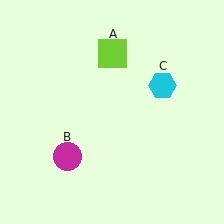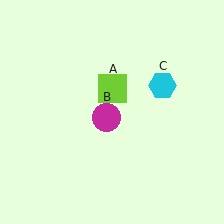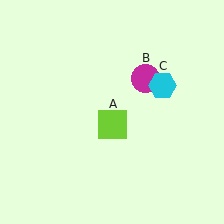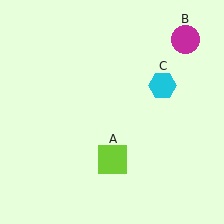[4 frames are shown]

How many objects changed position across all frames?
2 objects changed position: lime square (object A), magenta circle (object B).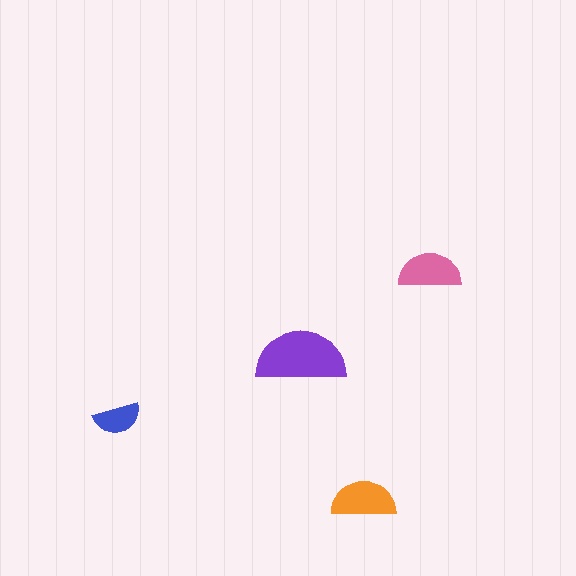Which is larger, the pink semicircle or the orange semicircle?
The orange one.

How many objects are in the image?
There are 4 objects in the image.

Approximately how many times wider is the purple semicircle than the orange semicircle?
About 1.5 times wider.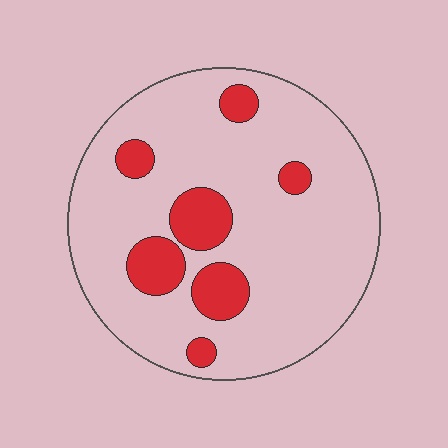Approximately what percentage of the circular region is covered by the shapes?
Approximately 15%.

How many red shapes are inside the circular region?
7.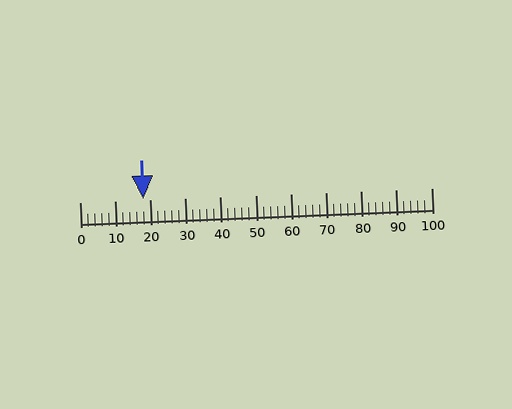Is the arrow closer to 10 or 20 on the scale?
The arrow is closer to 20.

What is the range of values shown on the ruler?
The ruler shows values from 0 to 100.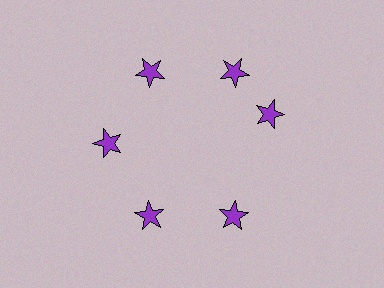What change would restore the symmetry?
The symmetry would be restored by rotating it back into even spacing with its neighbors so that all 6 stars sit at equal angles and equal distance from the center.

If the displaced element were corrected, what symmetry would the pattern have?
It would have 6-fold rotational symmetry — the pattern would map onto itself every 60 degrees.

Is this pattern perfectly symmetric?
No. The 6 purple stars are arranged in a ring, but one element near the 3 o'clock position is rotated out of alignment along the ring, breaking the 6-fold rotational symmetry.